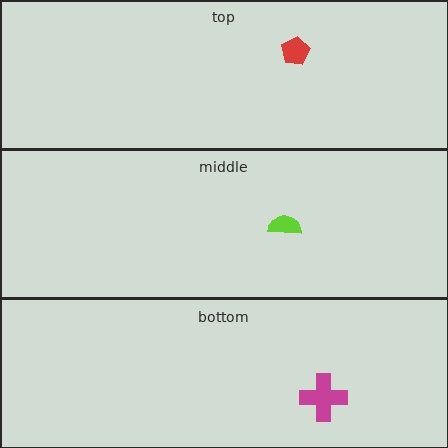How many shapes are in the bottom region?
1.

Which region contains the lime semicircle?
The middle region.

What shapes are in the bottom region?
The magenta cross.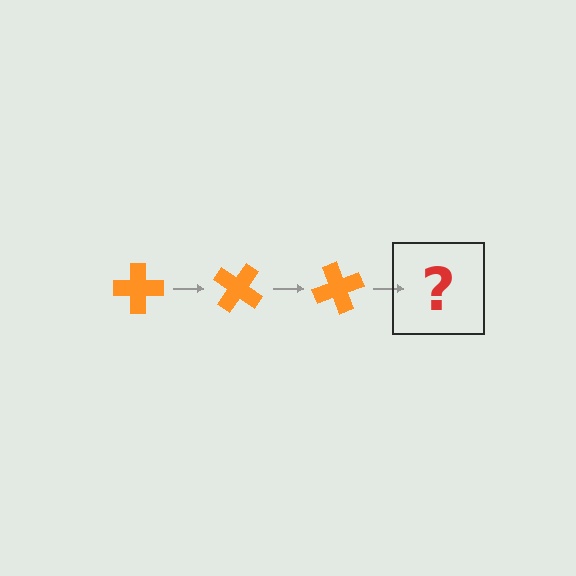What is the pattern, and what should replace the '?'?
The pattern is that the cross rotates 35 degrees each step. The '?' should be an orange cross rotated 105 degrees.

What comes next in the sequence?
The next element should be an orange cross rotated 105 degrees.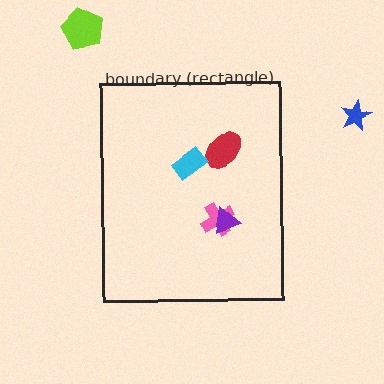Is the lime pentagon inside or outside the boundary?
Outside.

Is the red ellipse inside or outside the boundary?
Inside.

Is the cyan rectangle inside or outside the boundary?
Inside.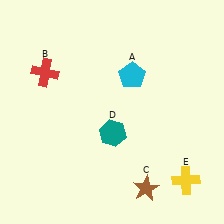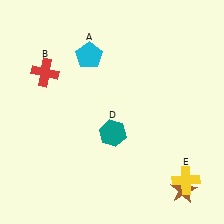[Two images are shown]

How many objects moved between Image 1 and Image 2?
2 objects moved between the two images.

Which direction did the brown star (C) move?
The brown star (C) moved right.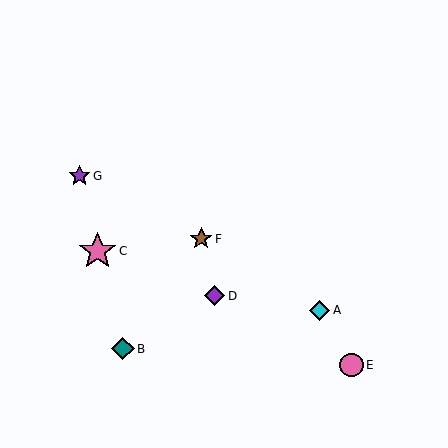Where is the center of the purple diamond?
The center of the purple diamond is at (215, 296).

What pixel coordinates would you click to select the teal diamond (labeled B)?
Click at (123, 349) to select the teal diamond B.